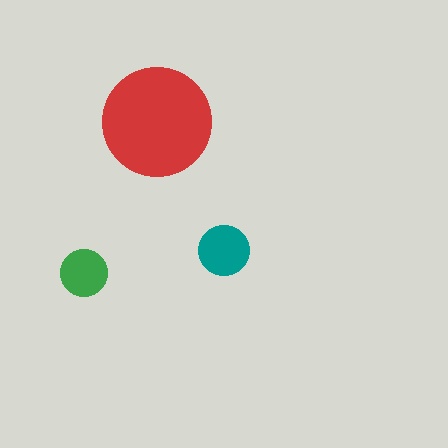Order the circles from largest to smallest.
the red one, the teal one, the green one.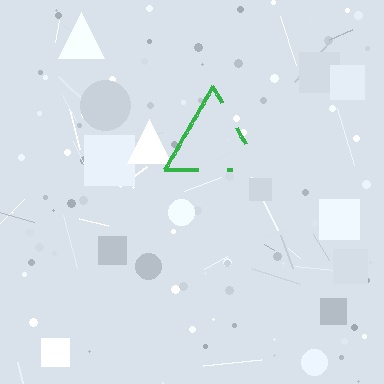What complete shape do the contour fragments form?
The contour fragments form a triangle.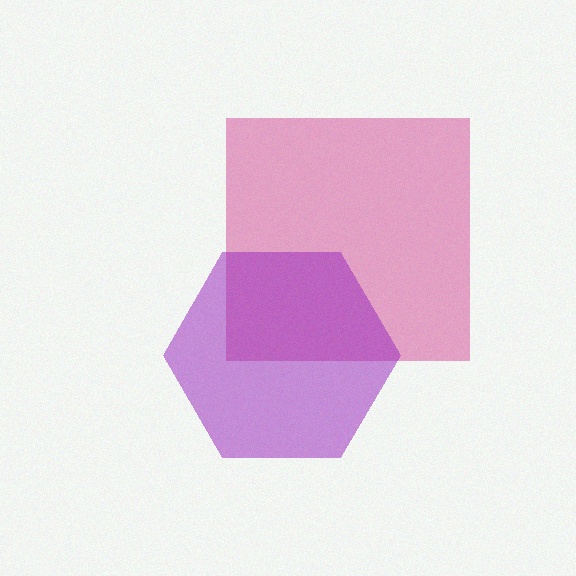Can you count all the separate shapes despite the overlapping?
Yes, there are 2 separate shapes.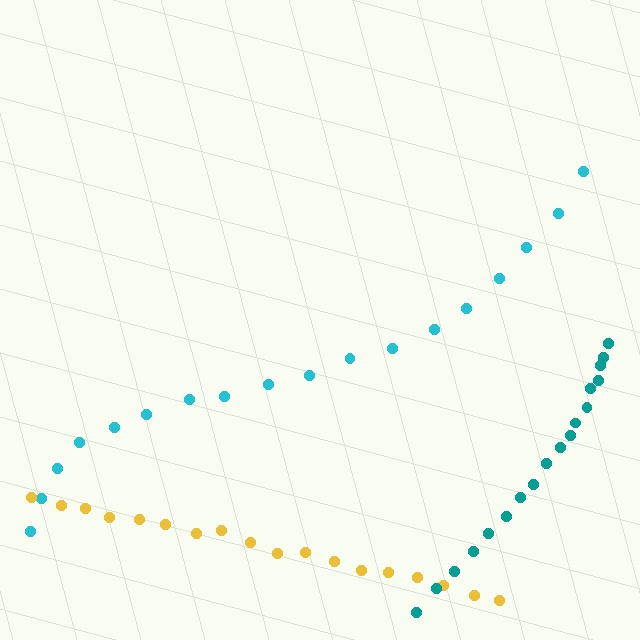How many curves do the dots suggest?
There are 3 distinct paths.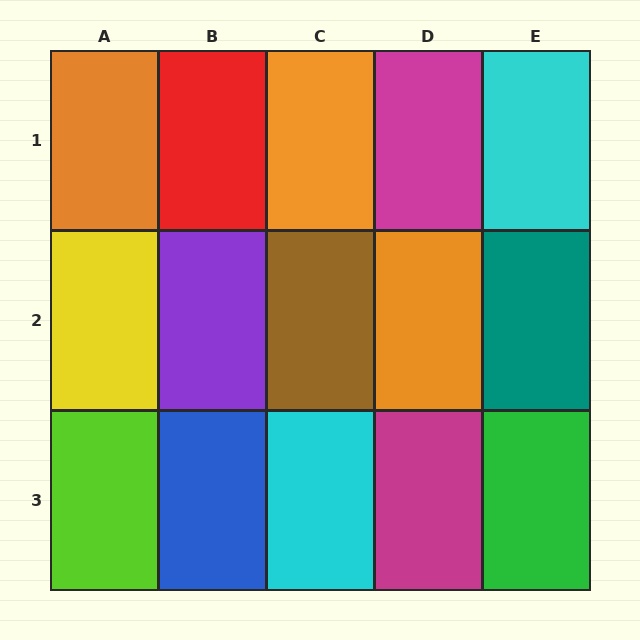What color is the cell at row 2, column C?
Brown.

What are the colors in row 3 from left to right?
Lime, blue, cyan, magenta, green.